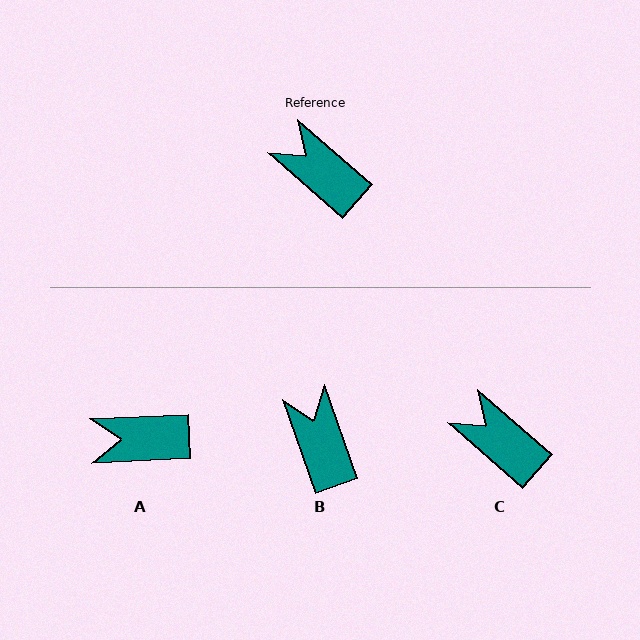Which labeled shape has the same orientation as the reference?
C.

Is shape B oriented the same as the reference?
No, it is off by about 29 degrees.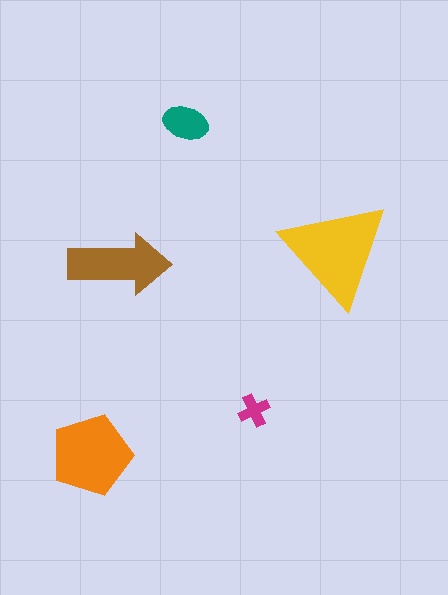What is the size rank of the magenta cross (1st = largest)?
5th.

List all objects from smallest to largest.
The magenta cross, the teal ellipse, the brown arrow, the orange pentagon, the yellow triangle.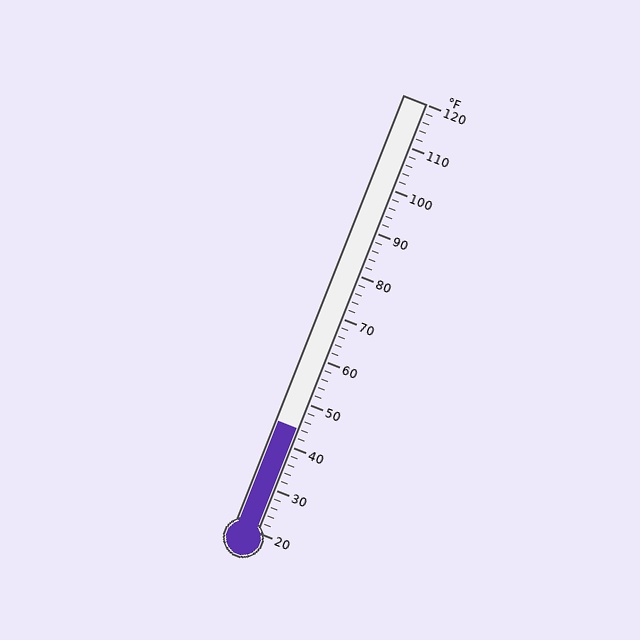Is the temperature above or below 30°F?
The temperature is above 30°F.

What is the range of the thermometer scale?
The thermometer scale ranges from 20°F to 120°F.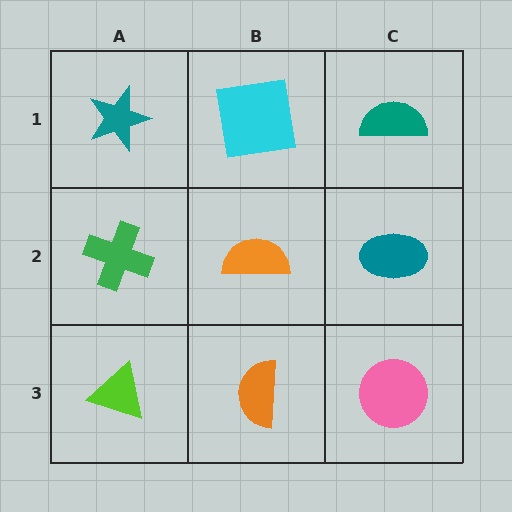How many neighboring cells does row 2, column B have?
4.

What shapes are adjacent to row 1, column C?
A teal ellipse (row 2, column C), a cyan square (row 1, column B).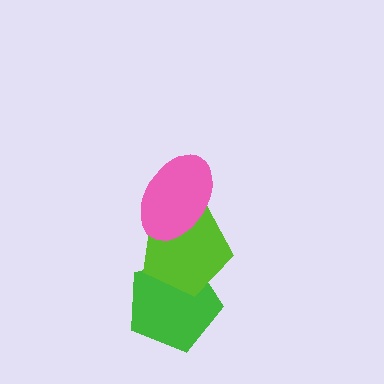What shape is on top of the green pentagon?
The lime pentagon is on top of the green pentagon.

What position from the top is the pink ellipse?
The pink ellipse is 1st from the top.